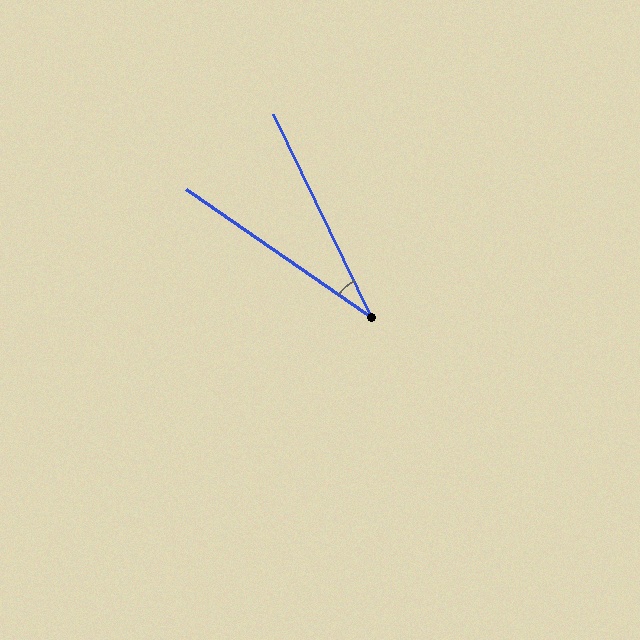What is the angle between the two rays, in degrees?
Approximately 29 degrees.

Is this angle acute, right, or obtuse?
It is acute.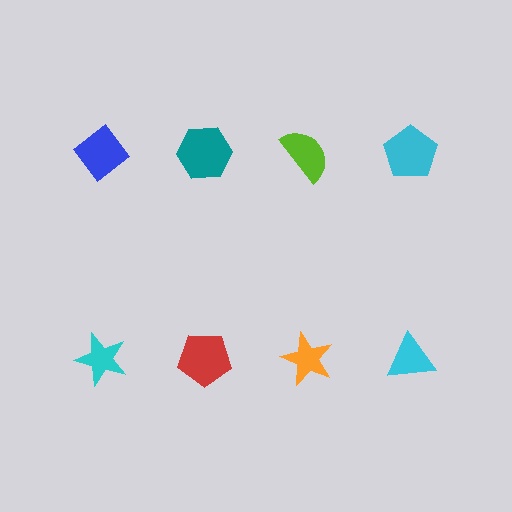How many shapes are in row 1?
4 shapes.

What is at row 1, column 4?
A cyan pentagon.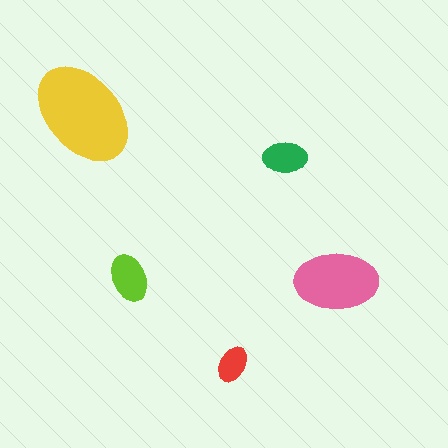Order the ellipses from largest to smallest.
the yellow one, the pink one, the lime one, the green one, the red one.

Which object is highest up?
The yellow ellipse is topmost.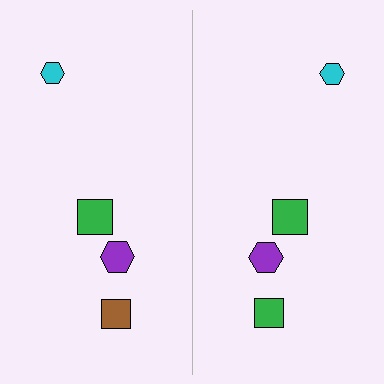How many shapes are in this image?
There are 8 shapes in this image.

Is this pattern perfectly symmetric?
No, the pattern is not perfectly symmetric. The green square on the right side breaks the symmetry — its mirror counterpart is brown.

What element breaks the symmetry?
The green square on the right side breaks the symmetry — its mirror counterpart is brown.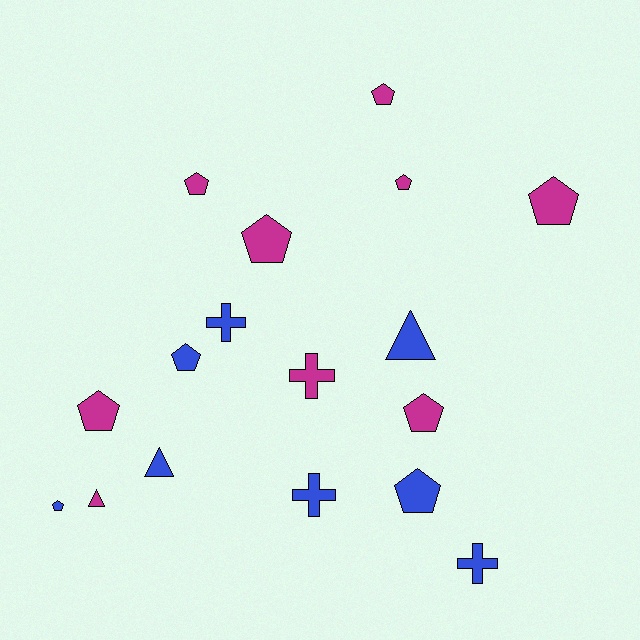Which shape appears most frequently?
Pentagon, with 10 objects.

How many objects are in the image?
There are 17 objects.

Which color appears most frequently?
Magenta, with 9 objects.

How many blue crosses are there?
There are 3 blue crosses.